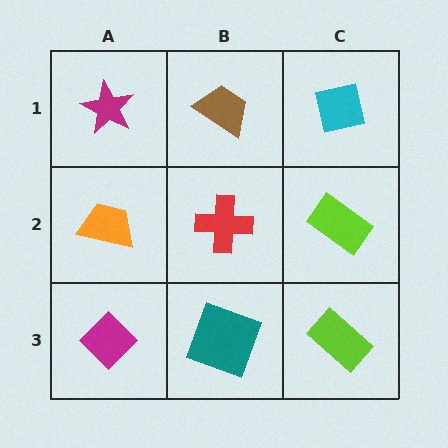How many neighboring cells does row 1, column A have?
2.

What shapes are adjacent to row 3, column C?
A lime rectangle (row 2, column C), a teal square (row 3, column B).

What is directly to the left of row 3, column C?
A teal square.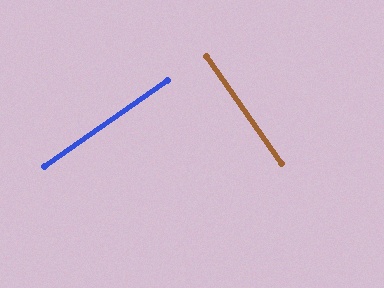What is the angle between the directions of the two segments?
Approximately 90 degrees.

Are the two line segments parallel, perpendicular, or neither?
Perpendicular — they meet at approximately 90°.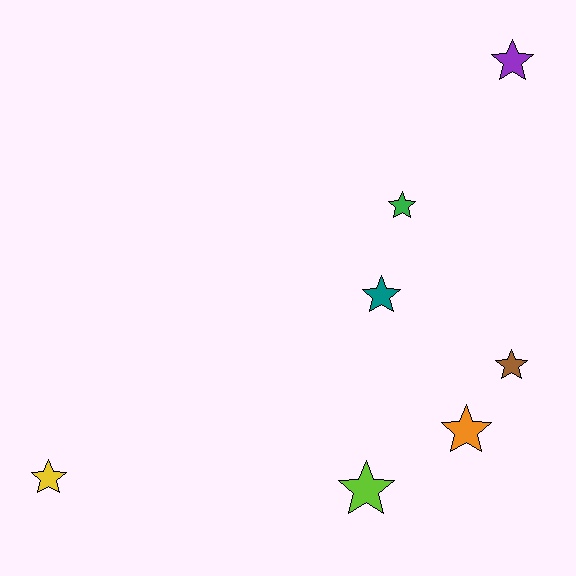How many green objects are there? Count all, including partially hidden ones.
There is 1 green object.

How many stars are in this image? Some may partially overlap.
There are 7 stars.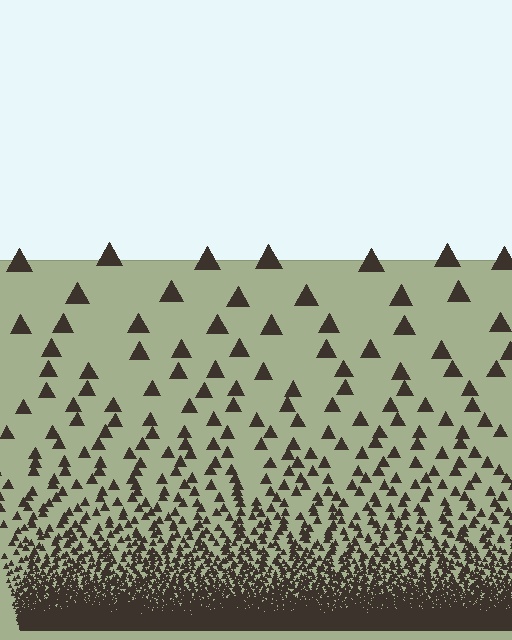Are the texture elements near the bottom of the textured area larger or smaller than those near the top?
Smaller. The gradient is inverted — elements near the bottom are smaller and denser.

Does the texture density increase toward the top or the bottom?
Density increases toward the bottom.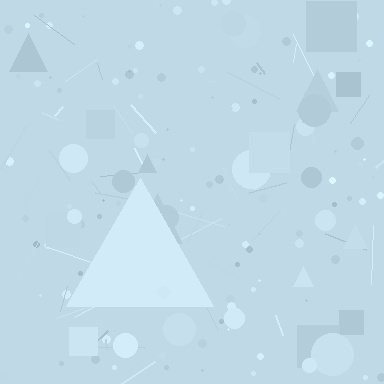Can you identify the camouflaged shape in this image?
The camouflaged shape is a triangle.